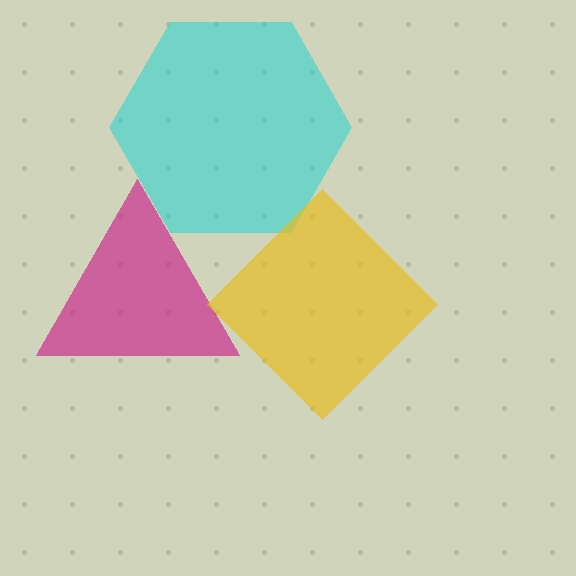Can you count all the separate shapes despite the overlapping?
Yes, there are 3 separate shapes.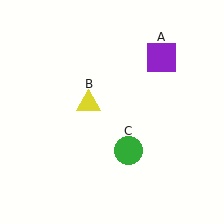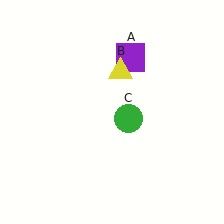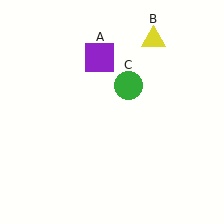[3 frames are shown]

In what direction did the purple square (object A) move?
The purple square (object A) moved left.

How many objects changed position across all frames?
3 objects changed position: purple square (object A), yellow triangle (object B), green circle (object C).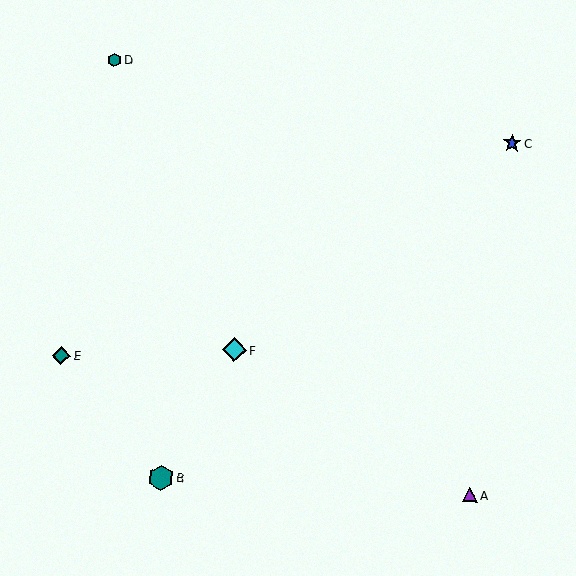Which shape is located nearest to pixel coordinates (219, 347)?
The cyan diamond (labeled F) at (234, 350) is nearest to that location.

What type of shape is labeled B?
Shape B is a teal hexagon.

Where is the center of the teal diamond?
The center of the teal diamond is at (61, 356).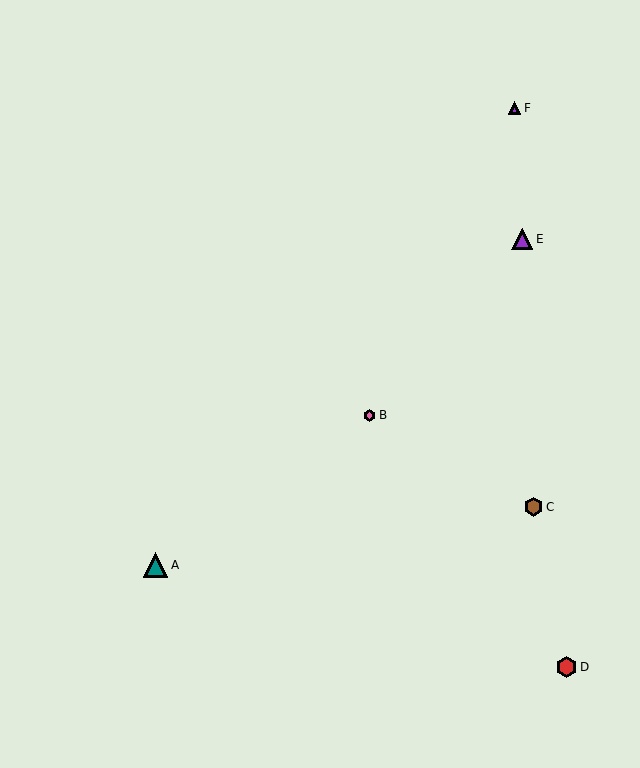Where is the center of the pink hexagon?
The center of the pink hexagon is at (369, 415).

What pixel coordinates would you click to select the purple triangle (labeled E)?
Click at (522, 239) to select the purple triangle E.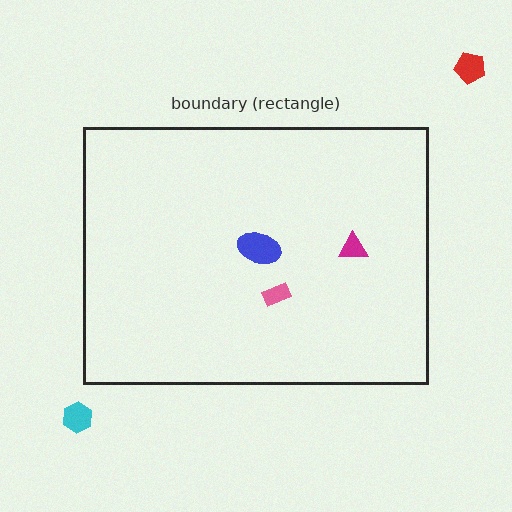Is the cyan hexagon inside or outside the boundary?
Outside.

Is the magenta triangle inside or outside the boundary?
Inside.